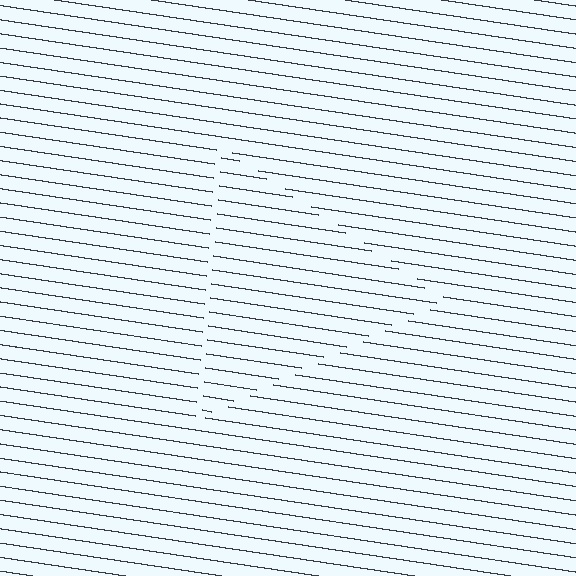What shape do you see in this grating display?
An illusory triangle. The interior of the shape contains the same grating, shifted by half a period — the contour is defined by the phase discontinuity where line-ends from the inner and outer gratings abut.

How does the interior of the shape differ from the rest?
The interior of the shape contains the same grating, shifted by half a period — the contour is defined by the phase discontinuity where line-ends from the inner and outer gratings abut.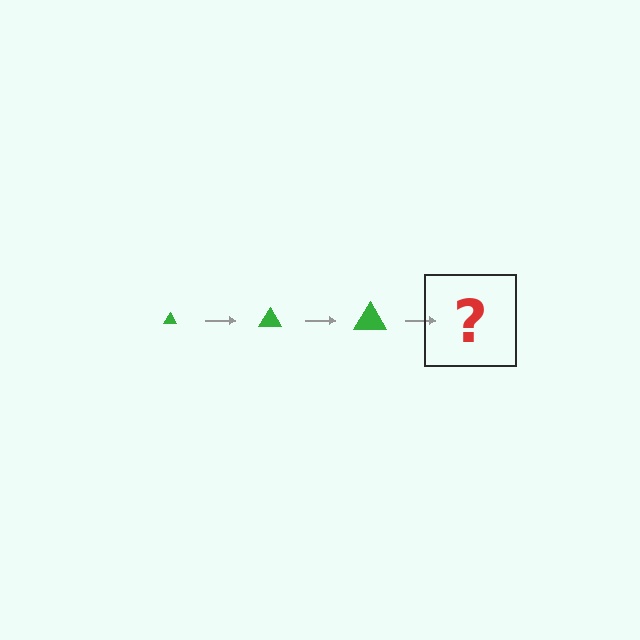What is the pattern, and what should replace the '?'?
The pattern is that the triangle gets progressively larger each step. The '?' should be a green triangle, larger than the previous one.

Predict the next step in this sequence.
The next step is a green triangle, larger than the previous one.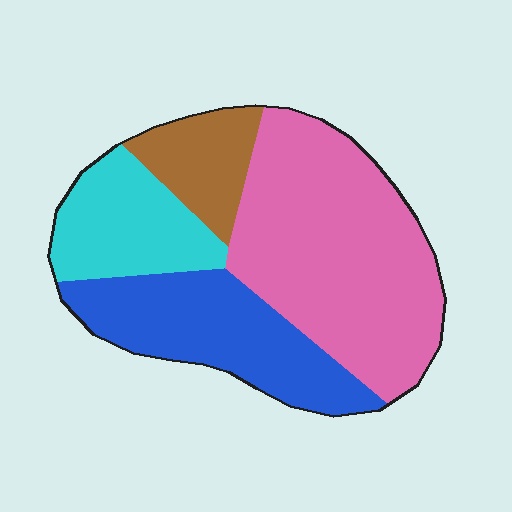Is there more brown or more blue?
Blue.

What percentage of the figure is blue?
Blue covers 26% of the figure.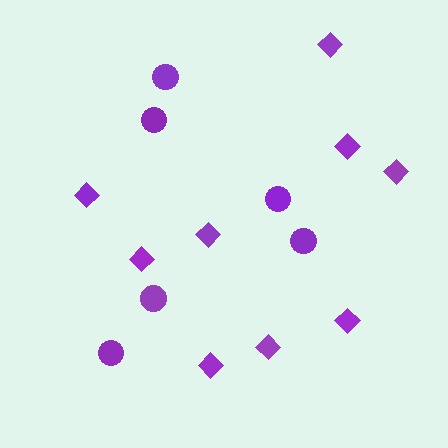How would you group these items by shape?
There are 2 groups: one group of diamonds (9) and one group of circles (6).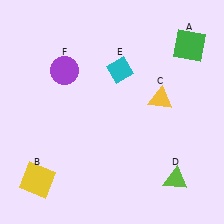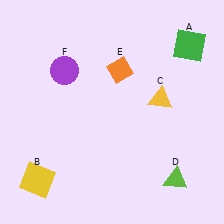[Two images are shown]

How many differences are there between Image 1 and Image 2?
There is 1 difference between the two images.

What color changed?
The diamond (E) changed from cyan in Image 1 to orange in Image 2.